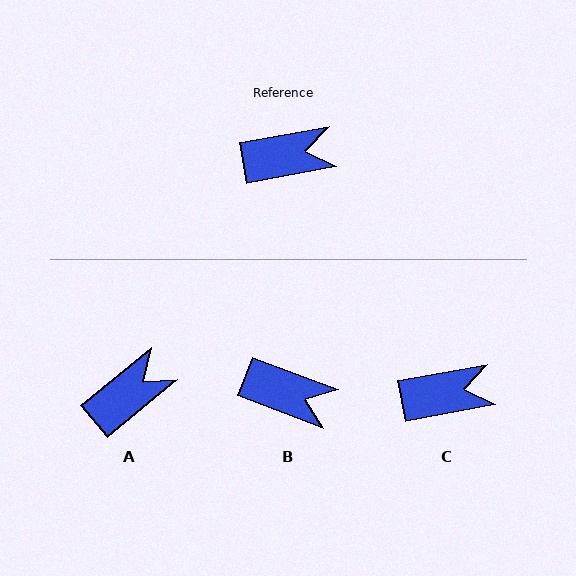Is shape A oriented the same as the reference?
No, it is off by about 29 degrees.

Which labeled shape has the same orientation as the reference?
C.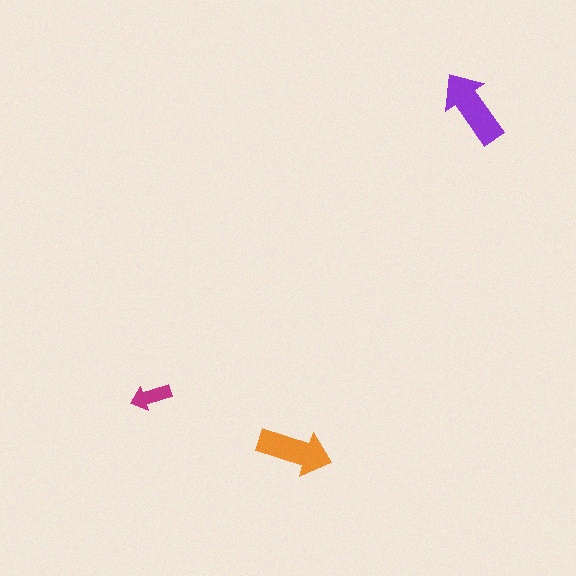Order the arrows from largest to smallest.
the purple one, the orange one, the magenta one.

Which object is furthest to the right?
The purple arrow is rightmost.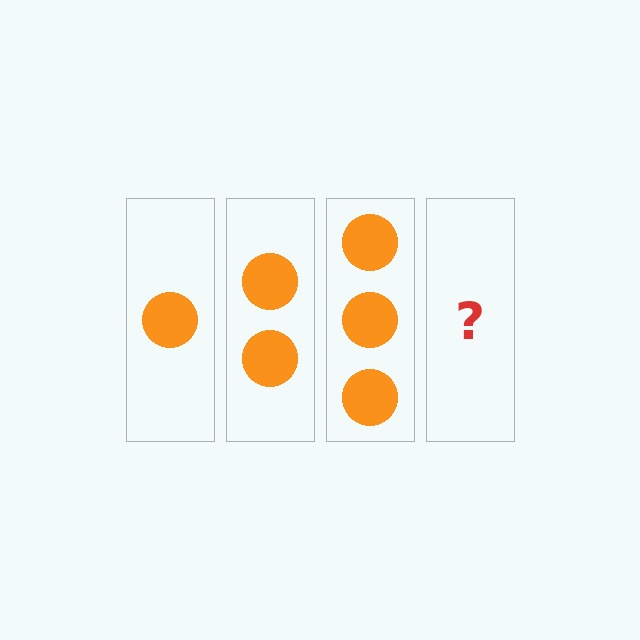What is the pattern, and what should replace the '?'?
The pattern is that each step adds one more circle. The '?' should be 4 circles.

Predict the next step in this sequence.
The next step is 4 circles.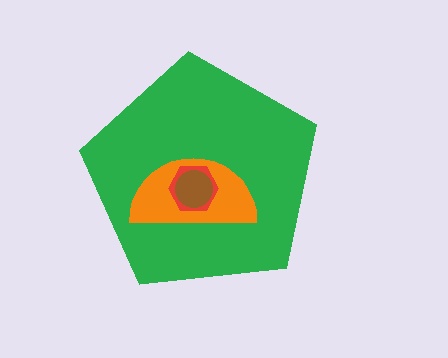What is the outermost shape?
The green pentagon.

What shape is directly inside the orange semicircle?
The red hexagon.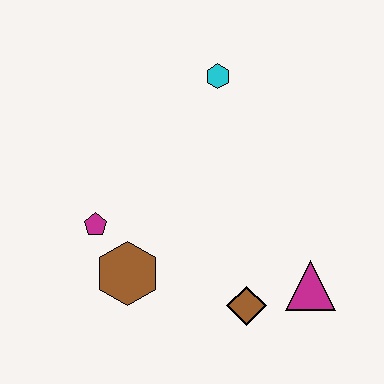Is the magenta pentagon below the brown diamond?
No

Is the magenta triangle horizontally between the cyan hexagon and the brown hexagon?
No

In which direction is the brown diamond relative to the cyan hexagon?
The brown diamond is below the cyan hexagon.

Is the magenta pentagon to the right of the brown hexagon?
No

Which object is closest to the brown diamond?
The magenta triangle is closest to the brown diamond.